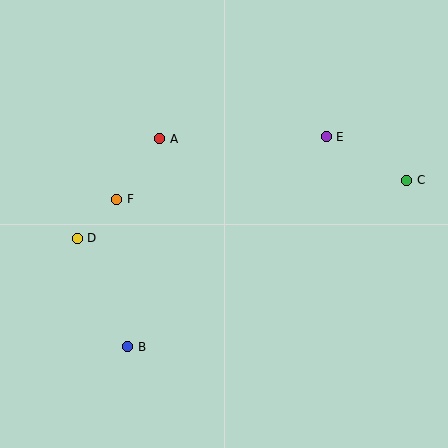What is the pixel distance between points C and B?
The distance between C and B is 325 pixels.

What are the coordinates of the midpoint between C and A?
The midpoint between C and A is at (283, 159).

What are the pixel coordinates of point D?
Point D is at (77, 238).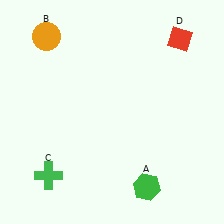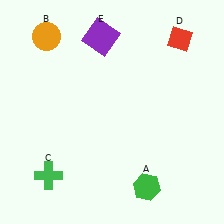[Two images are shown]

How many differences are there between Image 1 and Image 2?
There is 1 difference between the two images.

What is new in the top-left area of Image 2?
A purple square (E) was added in the top-left area of Image 2.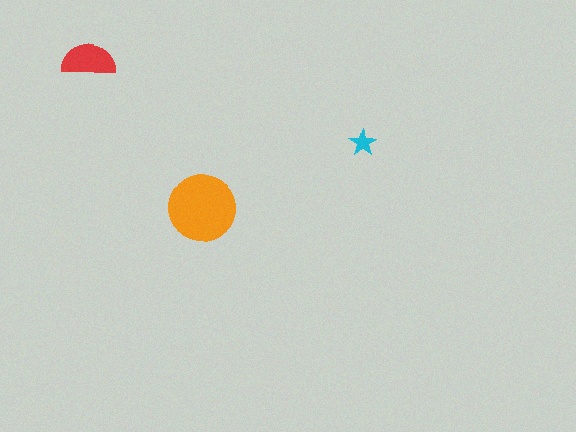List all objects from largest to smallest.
The orange circle, the red semicircle, the cyan star.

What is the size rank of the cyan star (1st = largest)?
3rd.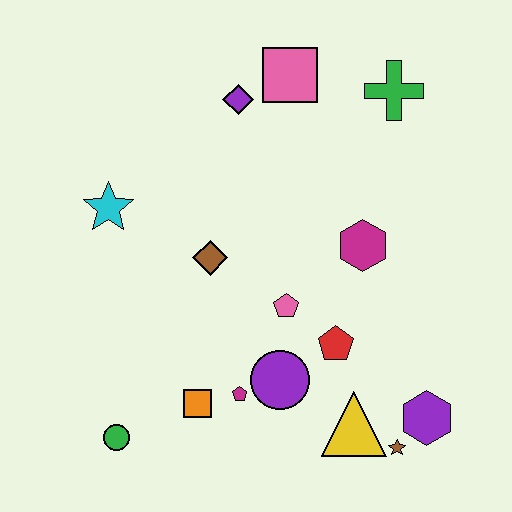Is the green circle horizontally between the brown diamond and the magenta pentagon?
No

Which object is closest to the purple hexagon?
The brown star is closest to the purple hexagon.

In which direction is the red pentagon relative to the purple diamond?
The red pentagon is below the purple diamond.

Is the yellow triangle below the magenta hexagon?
Yes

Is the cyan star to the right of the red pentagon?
No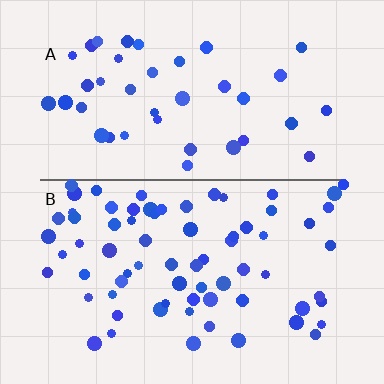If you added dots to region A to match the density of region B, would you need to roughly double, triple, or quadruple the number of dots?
Approximately double.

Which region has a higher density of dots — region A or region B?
B (the bottom).